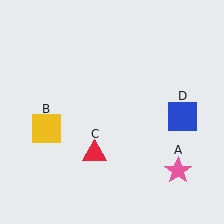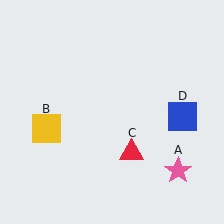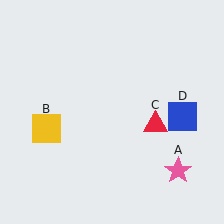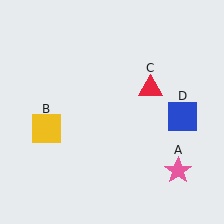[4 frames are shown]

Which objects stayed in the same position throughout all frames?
Pink star (object A) and yellow square (object B) and blue square (object D) remained stationary.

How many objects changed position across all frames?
1 object changed position: red triangle (object C).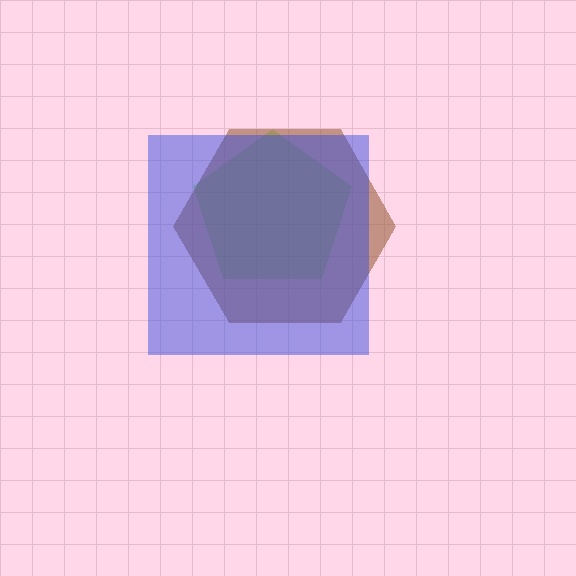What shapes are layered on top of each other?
The layered shapes are: a lime pentagon, a brown hexagon, a blue square.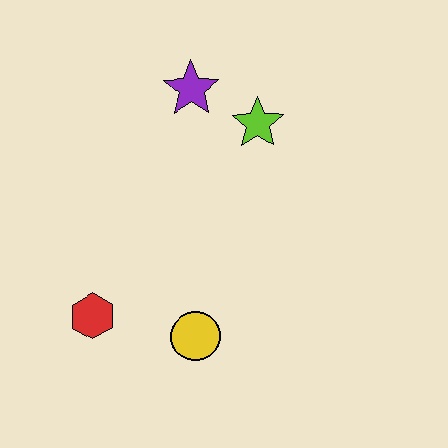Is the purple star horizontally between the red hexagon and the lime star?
Yes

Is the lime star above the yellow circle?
Yes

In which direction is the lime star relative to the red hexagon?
The lime star is above the red hexagon.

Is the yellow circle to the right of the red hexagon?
Yes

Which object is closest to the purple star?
The lime star is closest to the purple star.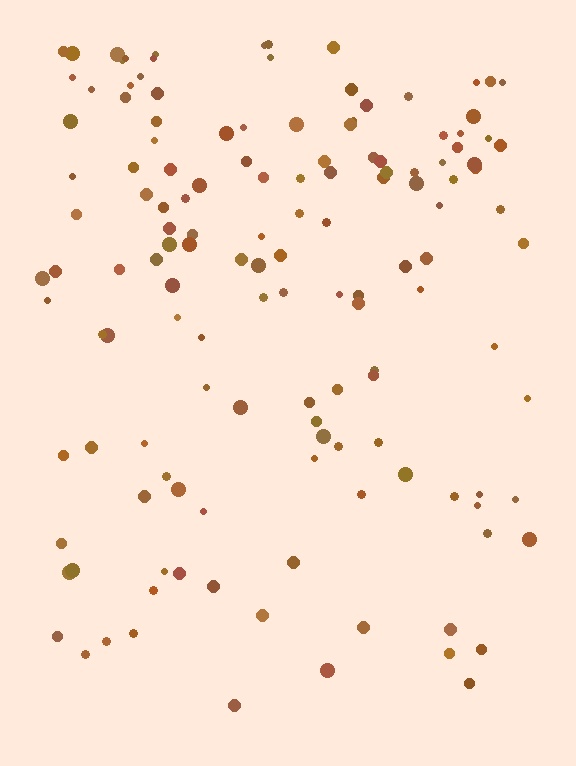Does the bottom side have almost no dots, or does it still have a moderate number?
Still a moderate number, just noticeably fewer than the top.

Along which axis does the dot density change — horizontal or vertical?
Vertical.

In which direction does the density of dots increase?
From bottom to top, with the top side densest.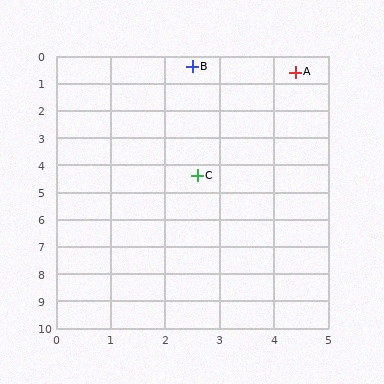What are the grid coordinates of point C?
Point C is at approximately (2.6, 4.4).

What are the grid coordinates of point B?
Point B is at approximately (2.5, 0.4).